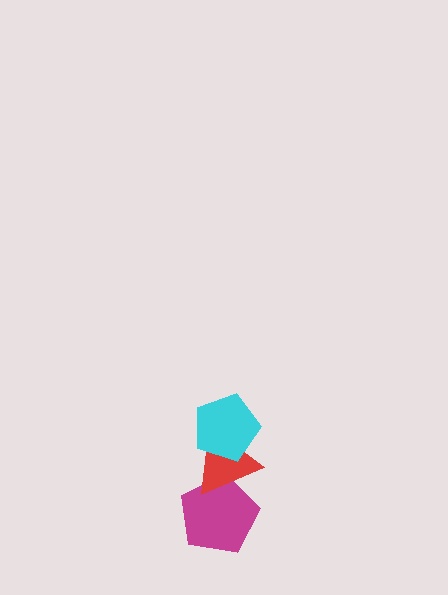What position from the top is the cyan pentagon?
The cyan pentagon is 1st from the top.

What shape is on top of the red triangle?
The cyan pentagon is on top of the red triangle.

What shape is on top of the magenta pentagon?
The red triangle is on top of the magenta pentagon.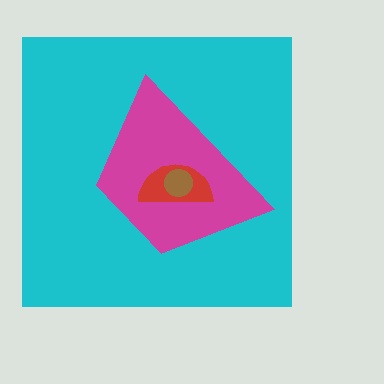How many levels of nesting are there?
4.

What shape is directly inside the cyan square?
The magenta trapezoid.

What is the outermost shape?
The cyan square.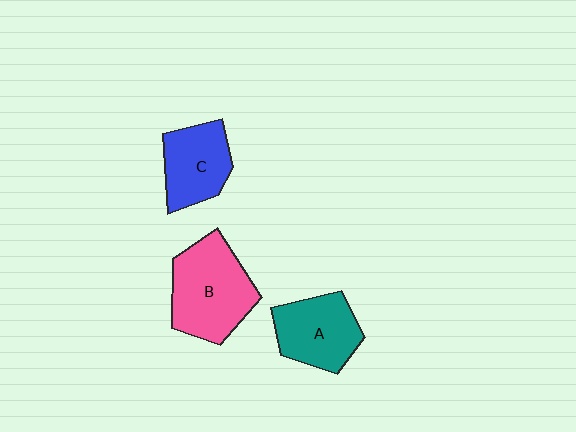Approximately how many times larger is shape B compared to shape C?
Approximately 1.4 times.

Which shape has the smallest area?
Shape C (blue).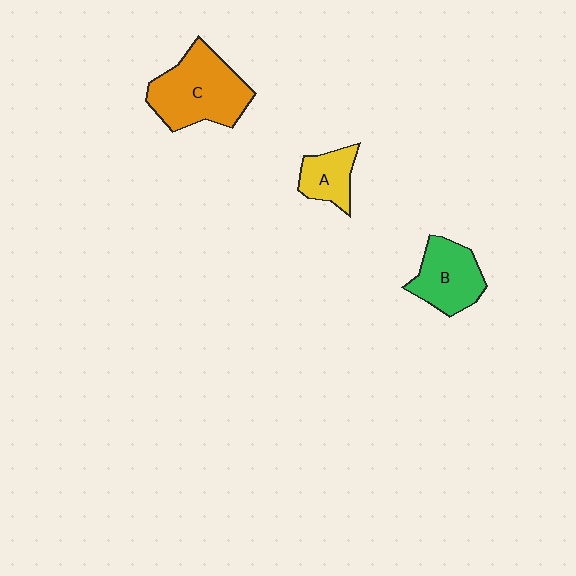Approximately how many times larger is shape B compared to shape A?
Approximately 1.5 times.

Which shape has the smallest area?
Shape A (yellow).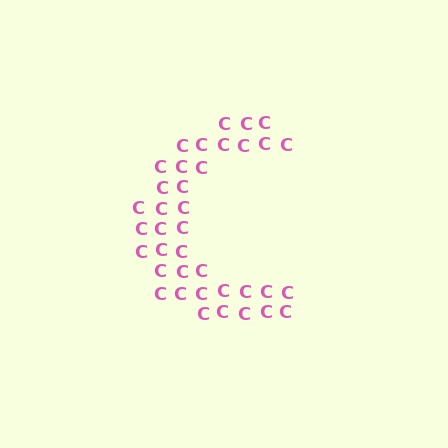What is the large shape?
The large shape is the letter C.